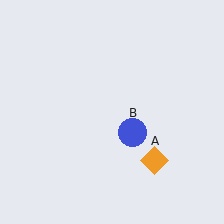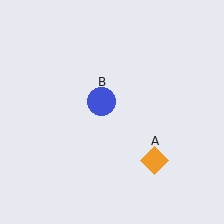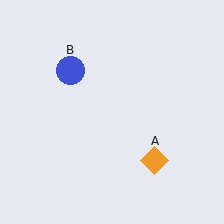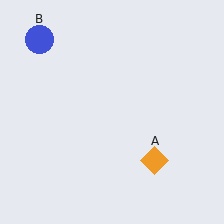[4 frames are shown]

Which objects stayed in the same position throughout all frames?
Orange diamond (object A) remained stationary.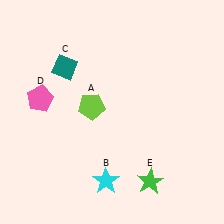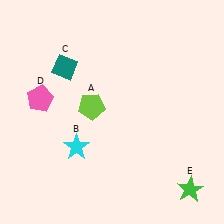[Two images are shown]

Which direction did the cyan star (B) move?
The cyan star (B) moved up.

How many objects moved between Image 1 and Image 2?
2 objects moved between the two images.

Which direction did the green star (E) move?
The green star (E) moved right.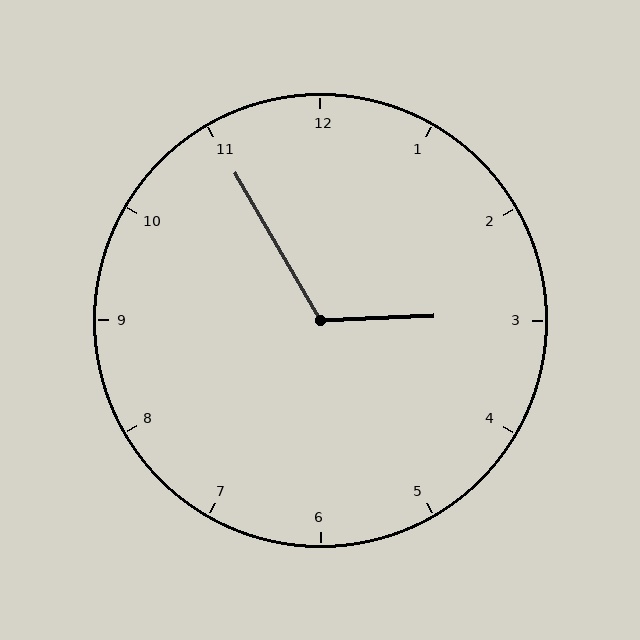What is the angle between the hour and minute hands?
Approximately 118 degrees.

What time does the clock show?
2:55.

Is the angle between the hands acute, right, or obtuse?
It is obtuse.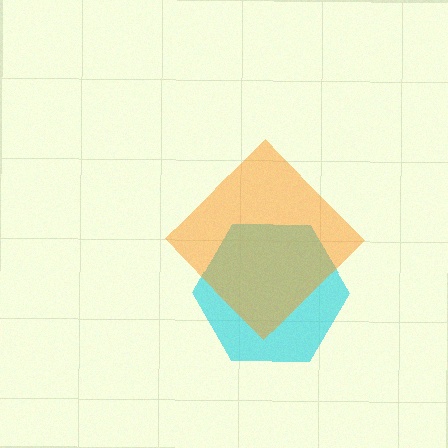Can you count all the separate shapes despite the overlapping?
Yes, there are 2 separate shapes.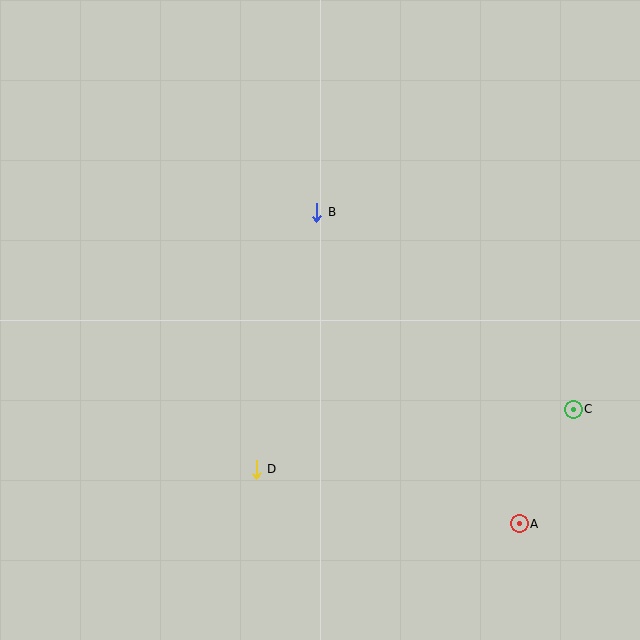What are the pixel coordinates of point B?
Point B is at (317, 212).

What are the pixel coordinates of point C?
Point C is at (573, 409).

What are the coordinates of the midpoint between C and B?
The midpoint between C and B is at (445, 311).